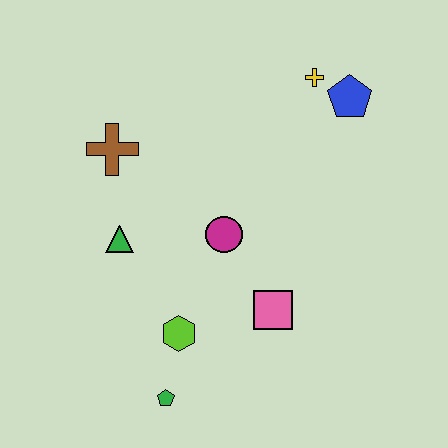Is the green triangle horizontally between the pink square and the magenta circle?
No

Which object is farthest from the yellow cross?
The green pentagon is farthest from the yellow cross.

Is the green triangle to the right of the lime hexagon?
No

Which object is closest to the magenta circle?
The pink square is closest to the magenta circle.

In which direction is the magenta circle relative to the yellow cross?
The magenta circle is below the yellow cross.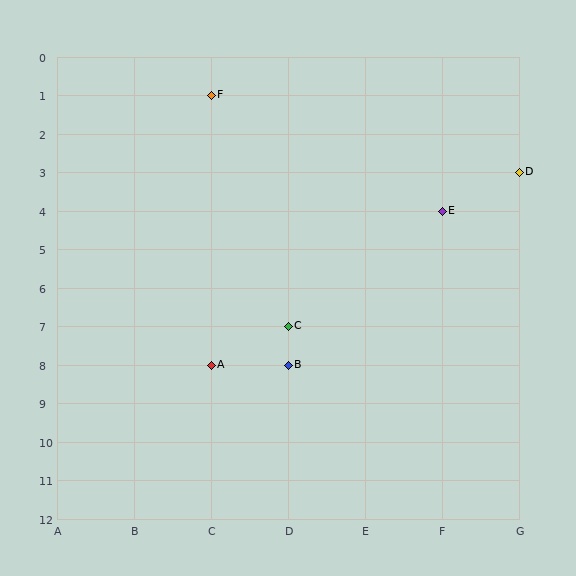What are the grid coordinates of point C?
Point C is at grid coordinates (D, 7).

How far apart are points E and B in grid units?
Points E and B are 2 columns and 4 rows apart (about 4.5 grid units diagonally).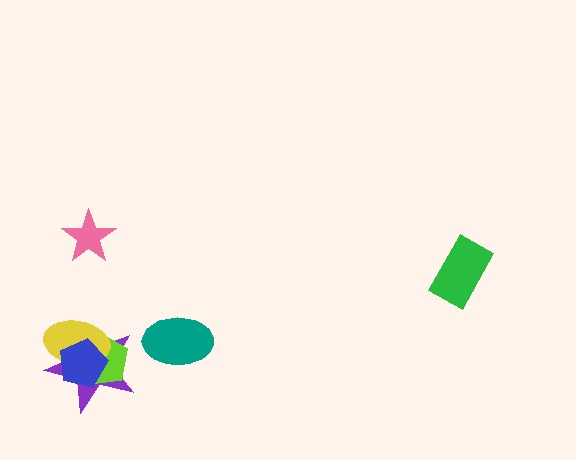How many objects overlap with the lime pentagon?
3 objects overlap with the lime pentagon.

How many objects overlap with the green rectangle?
0 objects overlap with the green rectangle.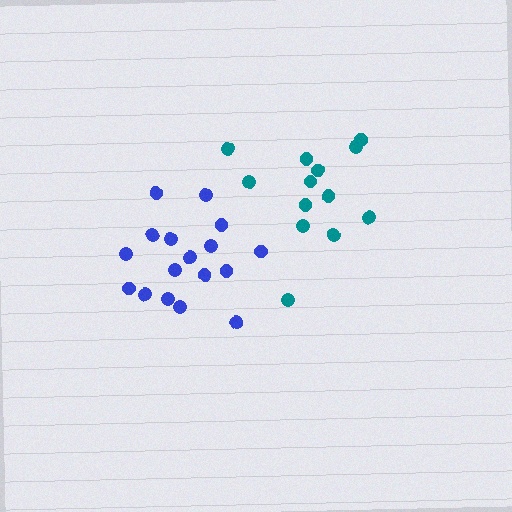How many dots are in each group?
Group 1: 13 dots, Group 2: 17 dots (30 total).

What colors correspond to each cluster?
The clusters are colored: teal, blue.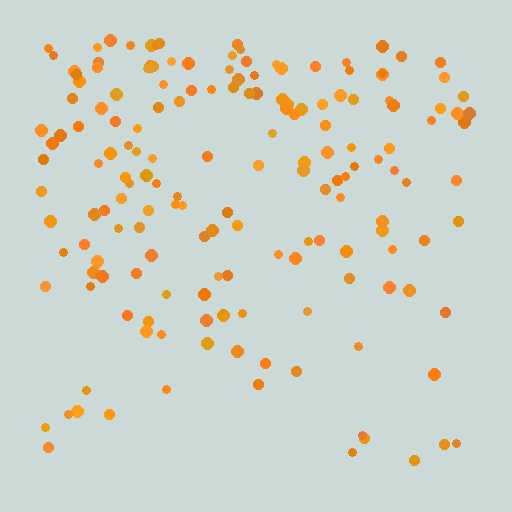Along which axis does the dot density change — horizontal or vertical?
Vertical.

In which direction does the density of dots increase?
From bottom to top, with the top side densest.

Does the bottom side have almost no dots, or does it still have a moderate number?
Still a moderate number, just noticeably fewer than the top.